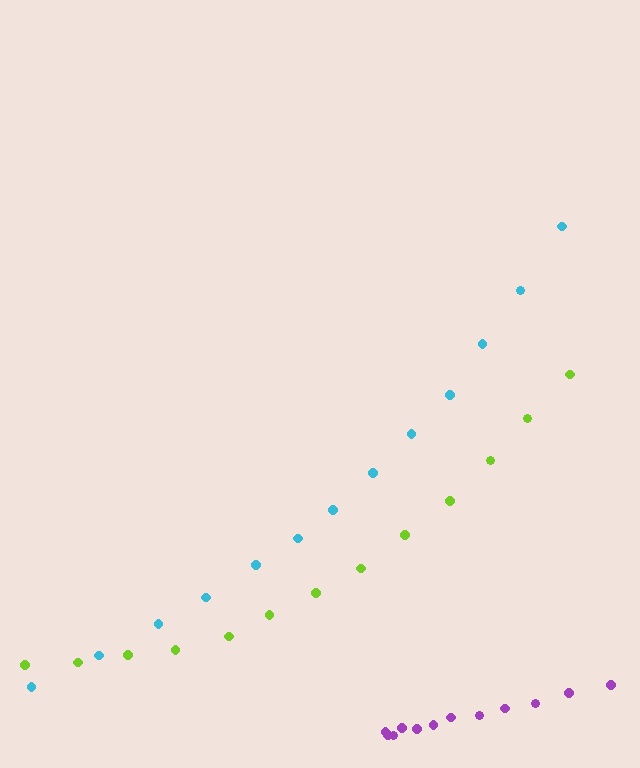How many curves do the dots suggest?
There are 3 distinct paths.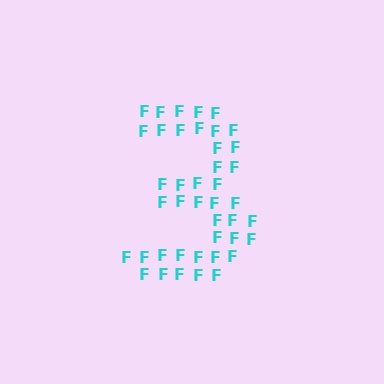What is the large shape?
The large shape is the digit 3.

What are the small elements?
The small elements are letter F's.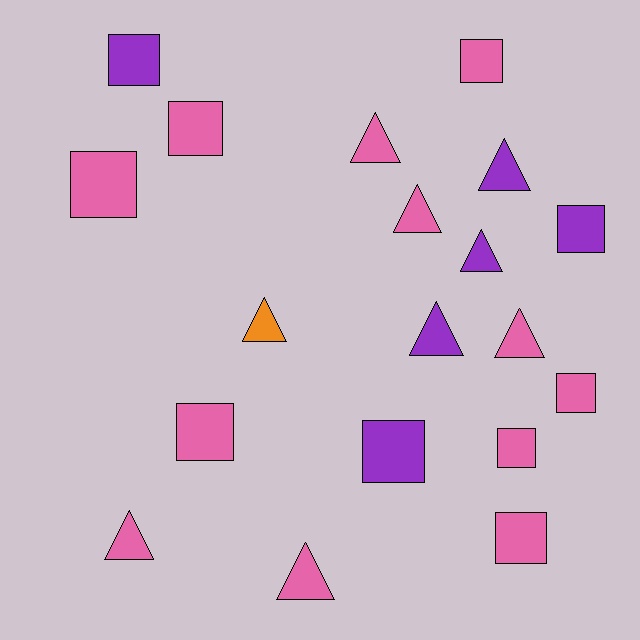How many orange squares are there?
There are no orange squares.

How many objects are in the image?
There are 19 objects.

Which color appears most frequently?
Pink, with 12 objects.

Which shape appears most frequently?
Square, with 10 objects.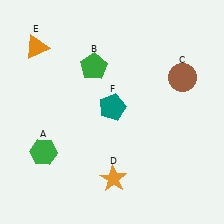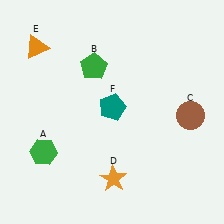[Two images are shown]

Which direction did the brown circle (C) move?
The brown circle (C) moved down.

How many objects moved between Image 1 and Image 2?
1 object moved between the two images.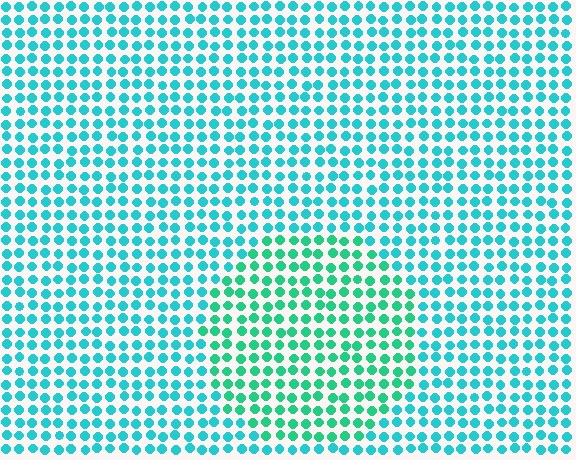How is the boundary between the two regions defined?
The boundary is defined purely by a slight shift in hue (about 27 degrees). Spacing, size, and orientation are identical on both sides.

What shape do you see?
I see a circle.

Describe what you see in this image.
The image is filled with small cyan elements in a uniform arrangement. A circle-shaped region is visible where the elements are tinted to a slightly different hue, forming a subtle color boundary.